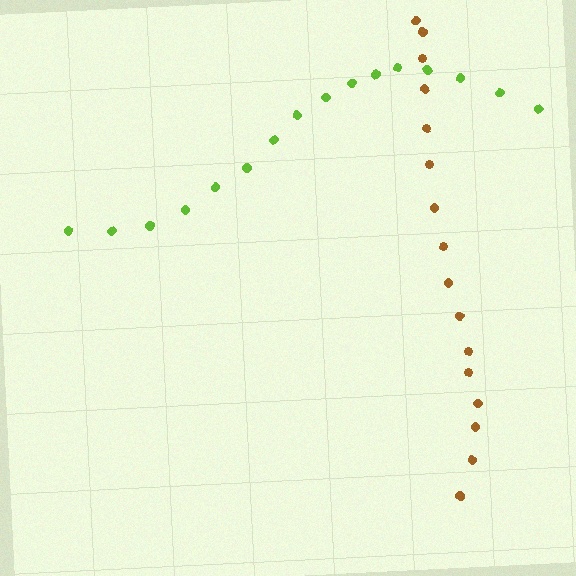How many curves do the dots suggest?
There are 2 distinct paths.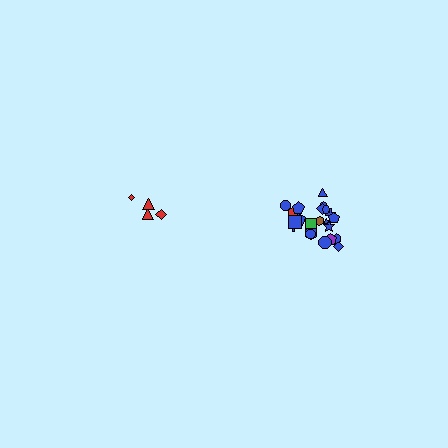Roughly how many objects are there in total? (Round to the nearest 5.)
Roughly 25 objects in total.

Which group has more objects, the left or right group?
The right group.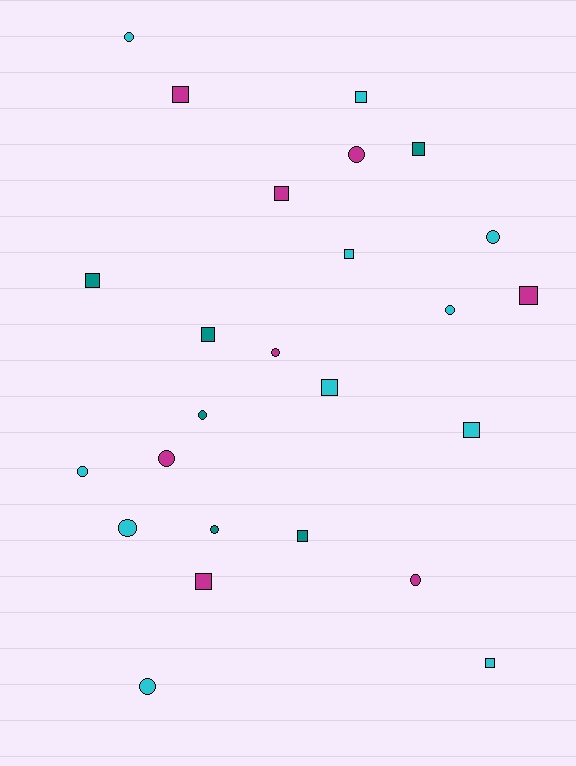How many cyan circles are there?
There are 6 cyan circles.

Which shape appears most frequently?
Square, with 13 objects.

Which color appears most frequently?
Cyan, with 11 objects.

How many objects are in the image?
There are 25 objects.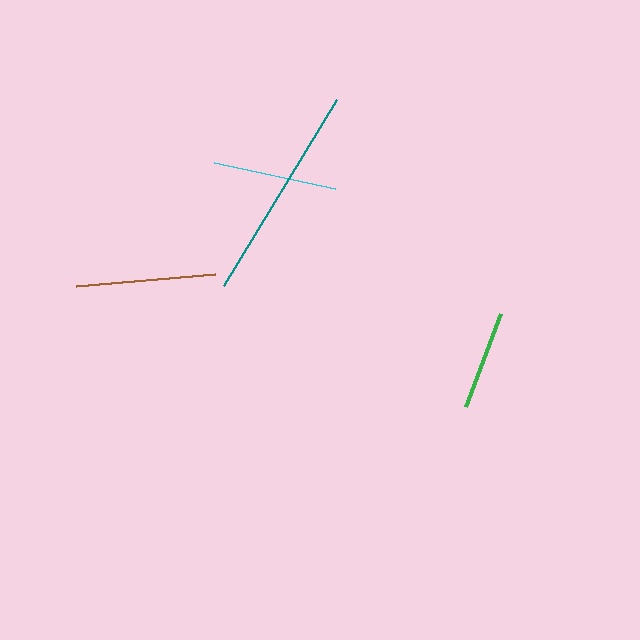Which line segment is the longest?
The teal line is the longest at approximately 218 pixels.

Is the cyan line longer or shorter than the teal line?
The teal line is longer than the cyan line.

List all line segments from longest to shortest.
From longest to shortest: teal, brown, cyan, green.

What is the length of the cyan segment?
The cyan segment is approximately 124 pixels long.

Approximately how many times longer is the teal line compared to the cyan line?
The teal line is approximately 1.8 times the length of the cyan line.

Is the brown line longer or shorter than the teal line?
The teal line is longer than the brown line.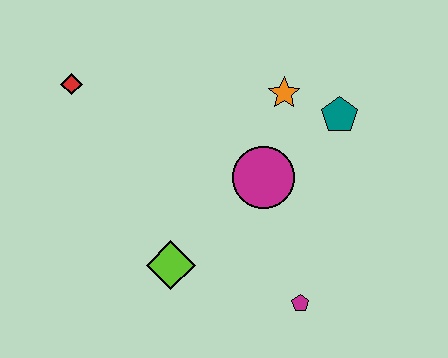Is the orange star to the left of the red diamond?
No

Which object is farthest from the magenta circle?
The red diamond is farthest from the magenta circle.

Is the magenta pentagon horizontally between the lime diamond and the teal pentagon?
Yes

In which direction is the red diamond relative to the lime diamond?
The red diamond is above the lime diamond.